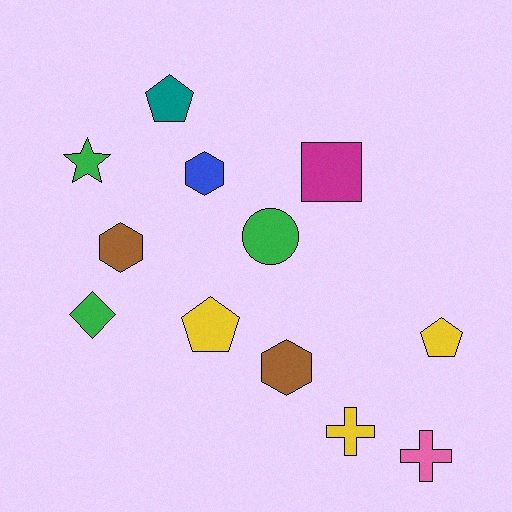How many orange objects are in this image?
There are no orange objects.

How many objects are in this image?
There are 12 objects.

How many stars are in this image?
There is 1 star.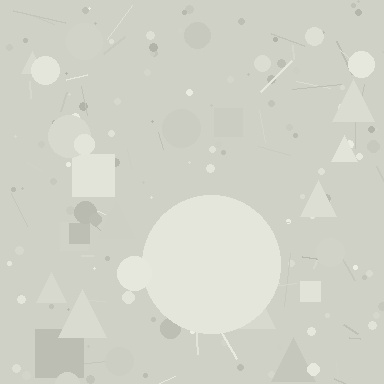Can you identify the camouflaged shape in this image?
The camouflaged shape is a circle.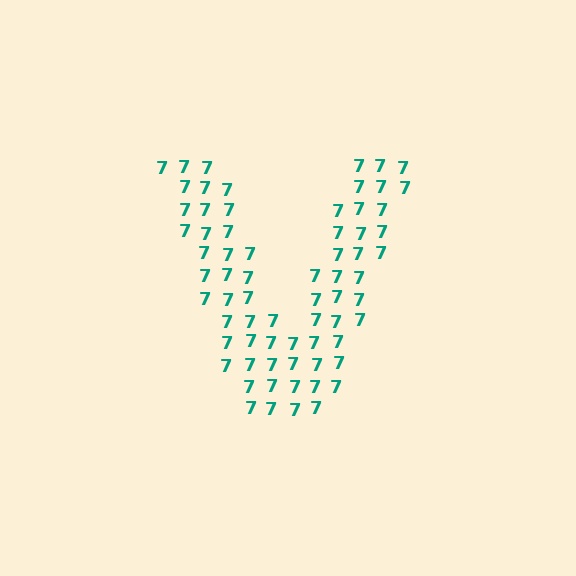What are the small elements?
The small elements are digit 7's.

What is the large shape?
The large shape is the letter V.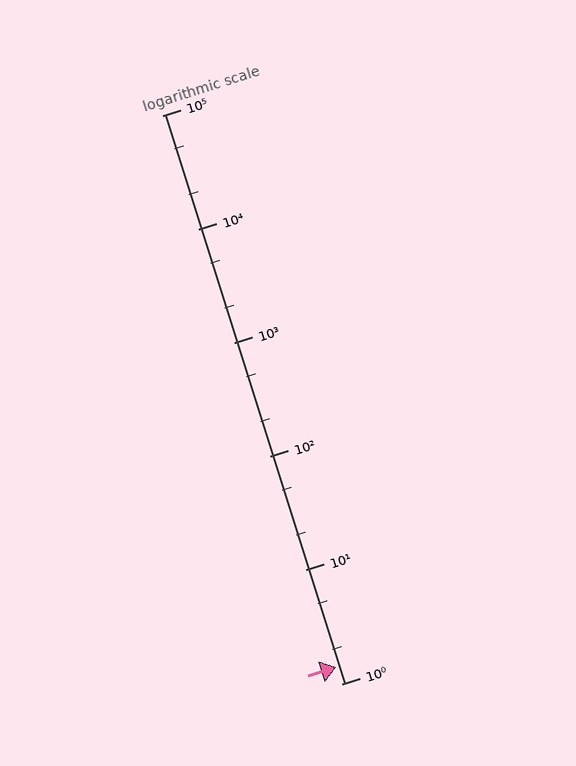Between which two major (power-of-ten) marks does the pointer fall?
The pointer is between 1 and 10.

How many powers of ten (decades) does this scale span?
The scale spans 5 decades, from 1 to 100000.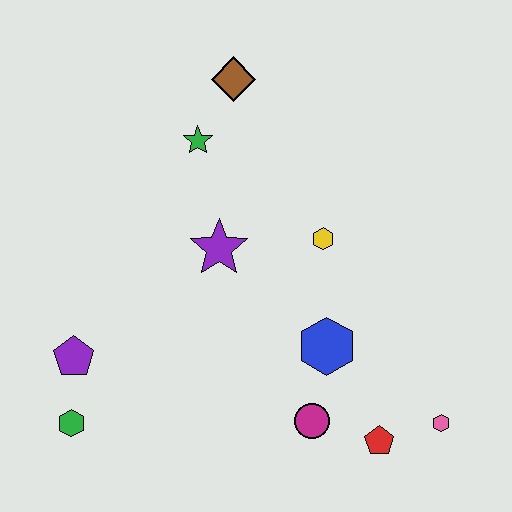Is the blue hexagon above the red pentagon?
Yes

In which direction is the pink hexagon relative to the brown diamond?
The pink hexagon is below the brown diamond.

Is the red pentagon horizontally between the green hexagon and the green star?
No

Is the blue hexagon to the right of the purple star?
Yes